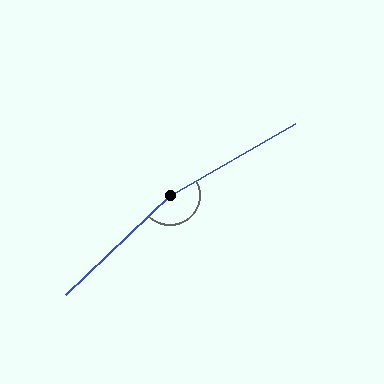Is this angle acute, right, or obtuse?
It is obtuse.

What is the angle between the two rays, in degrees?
Approximately 166 degrees.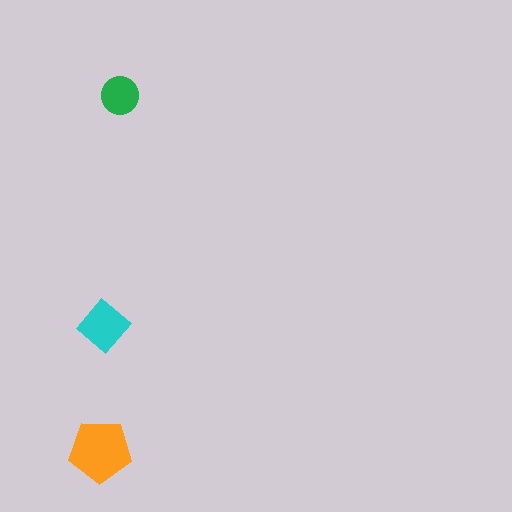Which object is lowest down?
The orange pentagon is bottommost.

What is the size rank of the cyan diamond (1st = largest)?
2nd.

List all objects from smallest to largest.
The green circle, the cyan diamond, the orange pentagon.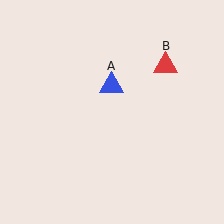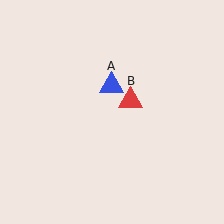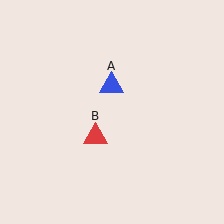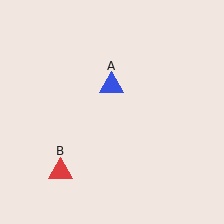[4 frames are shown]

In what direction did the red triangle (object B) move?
The red triangle (object B) moved down and to the left.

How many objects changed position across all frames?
1 object changed position: red triangle (object B).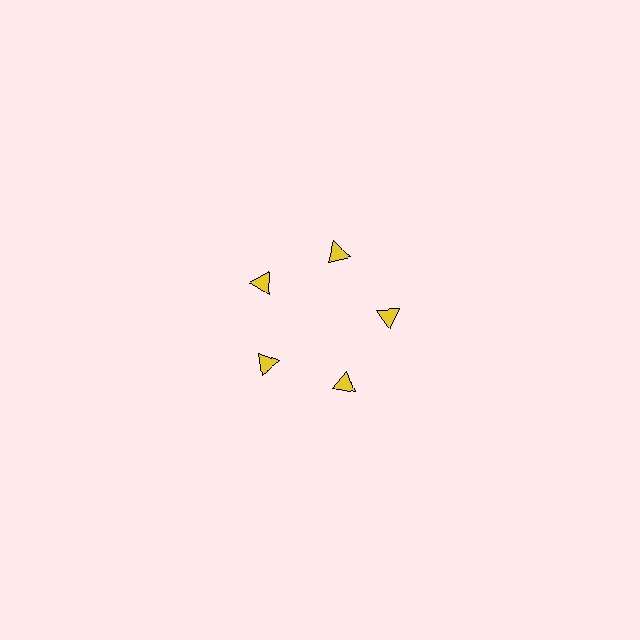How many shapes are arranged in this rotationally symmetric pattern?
There are 5 shapes, arranged in 5 groups of 1.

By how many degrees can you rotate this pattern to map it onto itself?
The pattern maps onto itself every 72 degrees of rotation.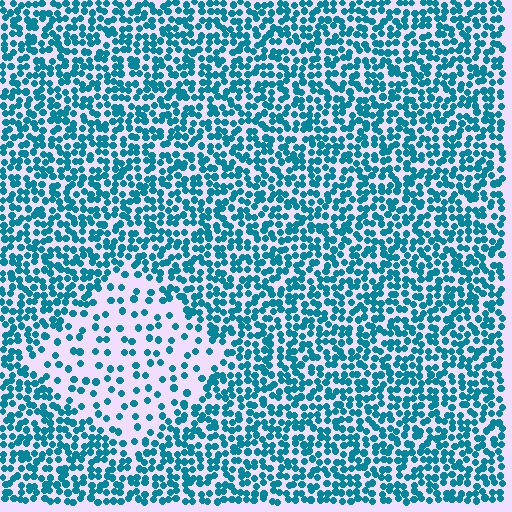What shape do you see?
I see a diamond.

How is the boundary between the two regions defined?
The boundary is defined by a change in element density (approximately 2.7x ratio). All elements are the same color, size, and shape.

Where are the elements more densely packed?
The elements are more densely packed outside the diamond boundary.